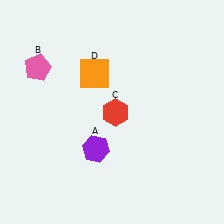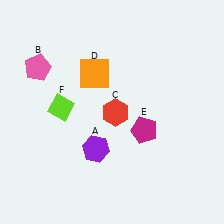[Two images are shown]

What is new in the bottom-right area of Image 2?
A magenta pentagon (E) was added in the bottom-right area of Image 2.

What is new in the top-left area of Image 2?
A lime diamond (F) was added in the top-left area of Image 2.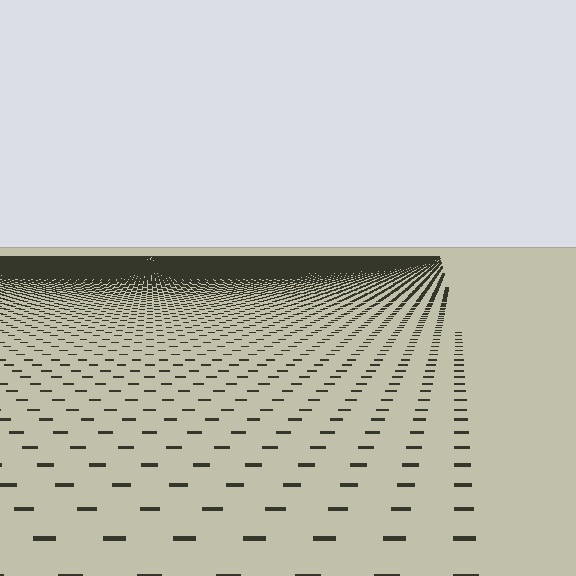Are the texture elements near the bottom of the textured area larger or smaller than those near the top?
Larger. Near the bottom, elements are closer to the viewer and appear at a bigger on-screen size.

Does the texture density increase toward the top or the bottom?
Density increases toward the top.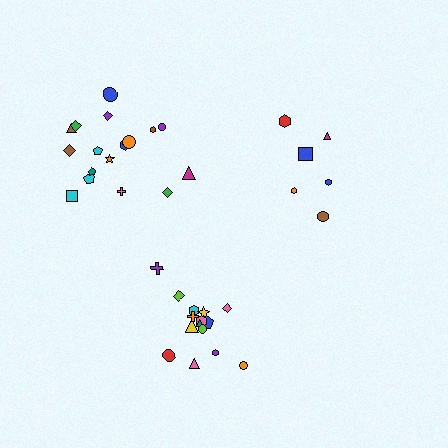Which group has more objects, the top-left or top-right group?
The top-left group.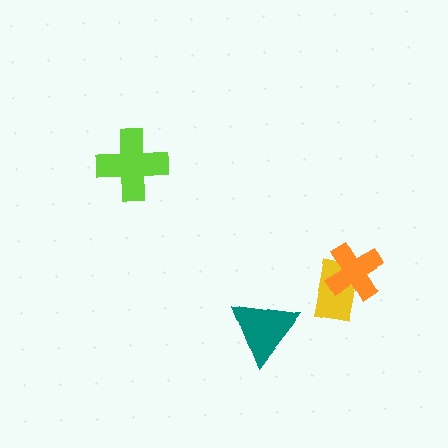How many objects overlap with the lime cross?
0 objects overlap with the lime cross.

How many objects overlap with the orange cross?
1 object overlaps with the orange cross.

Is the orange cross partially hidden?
No, no other shape covers it.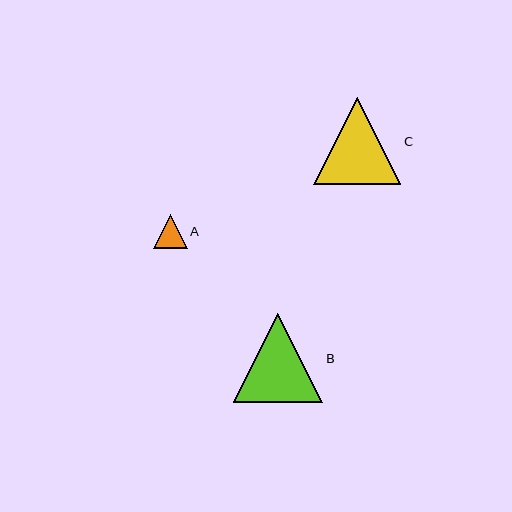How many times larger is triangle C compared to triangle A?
Triangle C is approximately 2.6 times the size of triangle A.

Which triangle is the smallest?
Triangle A is the smallest with a size of approximately 34 pixels.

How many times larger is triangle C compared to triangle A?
Triangle C is approximately 2.6 times the size of triangle A.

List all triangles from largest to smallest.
From largest to smallest: B, C, A.